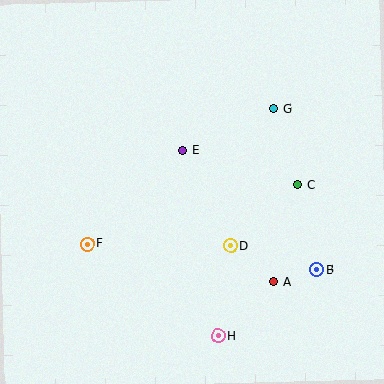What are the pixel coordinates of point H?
Point H is at (218, 336).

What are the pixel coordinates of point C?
Point C is at (298, 185).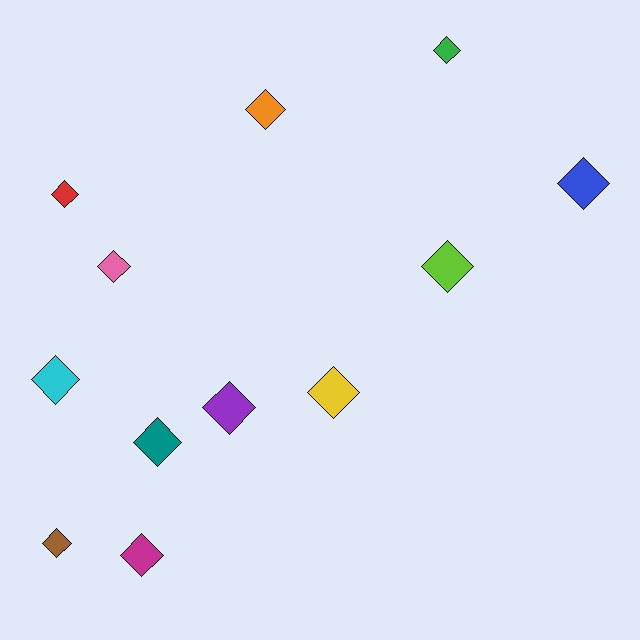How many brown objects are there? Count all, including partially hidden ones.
There is 1 brown object.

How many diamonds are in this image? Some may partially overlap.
There are 12 diamonds.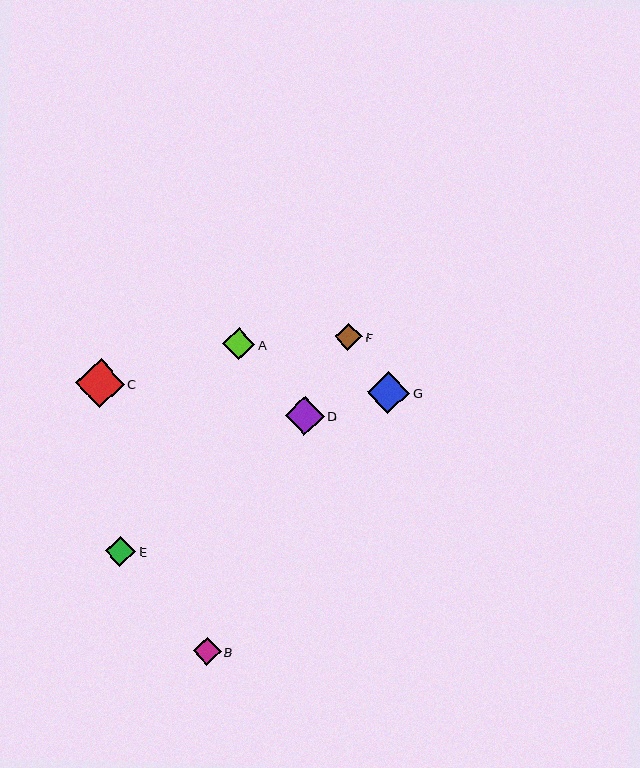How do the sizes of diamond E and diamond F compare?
Diamond E and diamond F are approximately the same size.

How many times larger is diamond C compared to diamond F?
Diamond C is approximately 1.8 times the size of diamond F.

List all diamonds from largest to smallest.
From largest to smallest: C, G, D, A, E, B, F.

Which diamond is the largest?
Diamond C is the largest with a size of approximately 49 pixels.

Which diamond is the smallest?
Diamond F is the smallest with a size of approximately 28 pixels.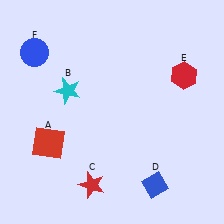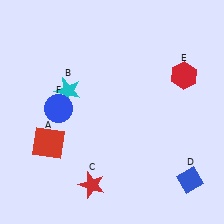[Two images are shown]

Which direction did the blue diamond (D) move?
The blue diamond (D) moved right.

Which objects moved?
The objects that moved are: the blue diamond (D), the blue circle (F).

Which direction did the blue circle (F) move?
The blue circle (F) moved down.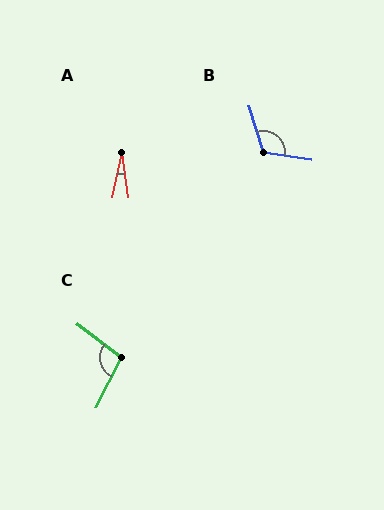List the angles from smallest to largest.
A (20°), C (100°), B (115°).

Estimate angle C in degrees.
Approximately 100 degrees.